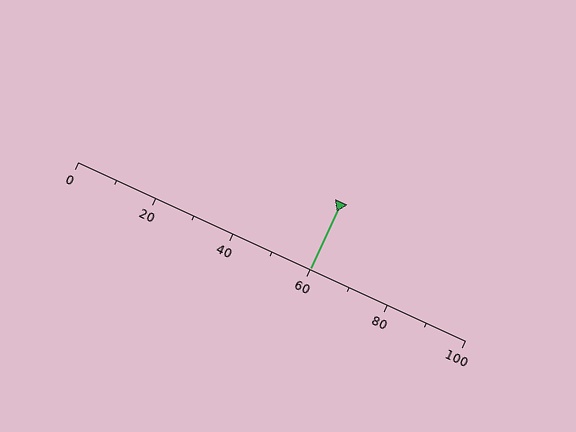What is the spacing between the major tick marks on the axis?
The major ticks are spaced 20 apart.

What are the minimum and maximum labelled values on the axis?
The axis runs from 0 to 100.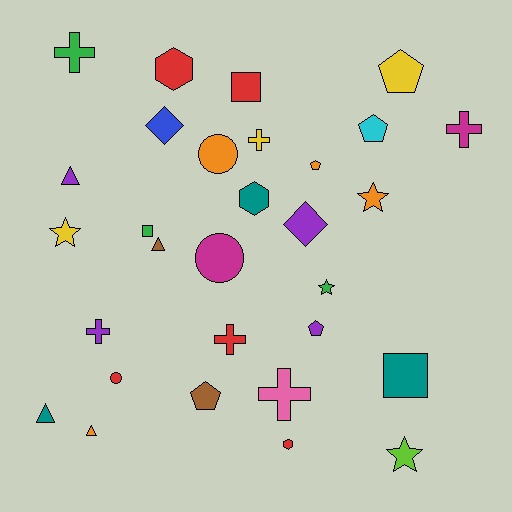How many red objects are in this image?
There are 5 red objects.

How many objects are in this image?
There are 30 objects.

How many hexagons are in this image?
There are 3 hexagons.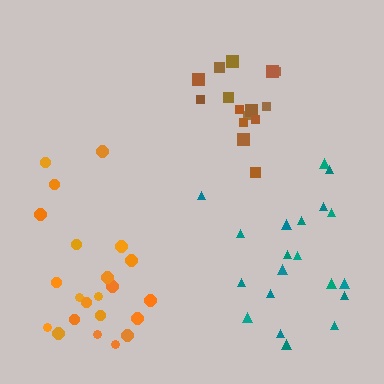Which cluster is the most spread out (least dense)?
Teal.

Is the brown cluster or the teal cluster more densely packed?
Brown.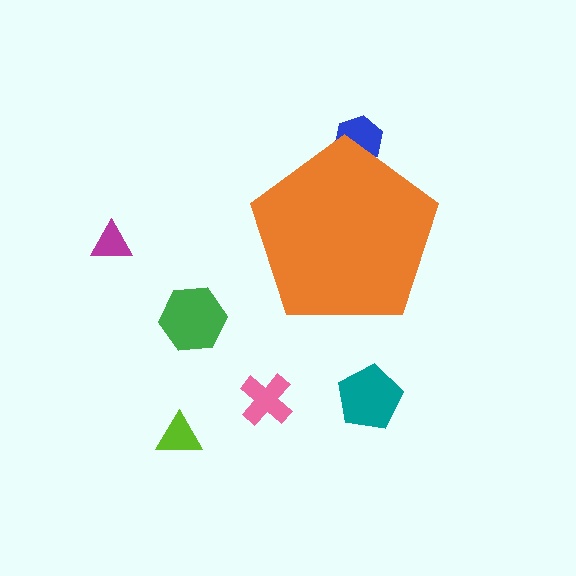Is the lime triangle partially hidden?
No, the lime triangle is fully visible.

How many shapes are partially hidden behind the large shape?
1 shape is partially hidden.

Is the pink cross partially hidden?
No, the pink cross is fully visible.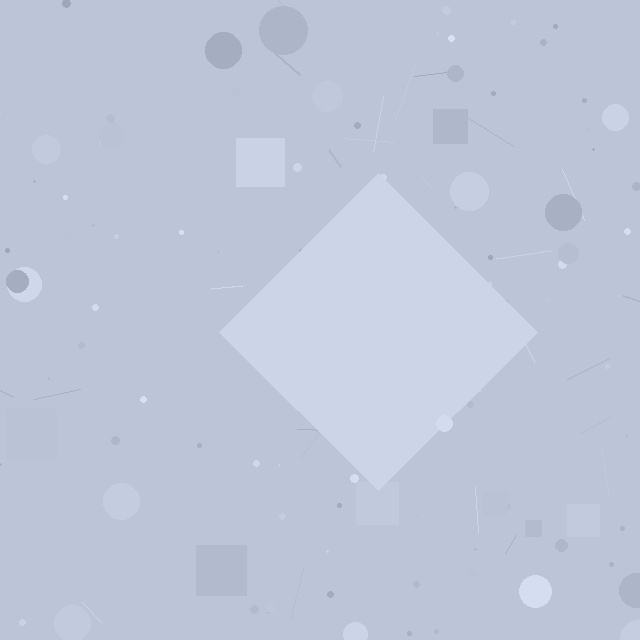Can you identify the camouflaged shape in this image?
The camouflaged shape is a diamond.